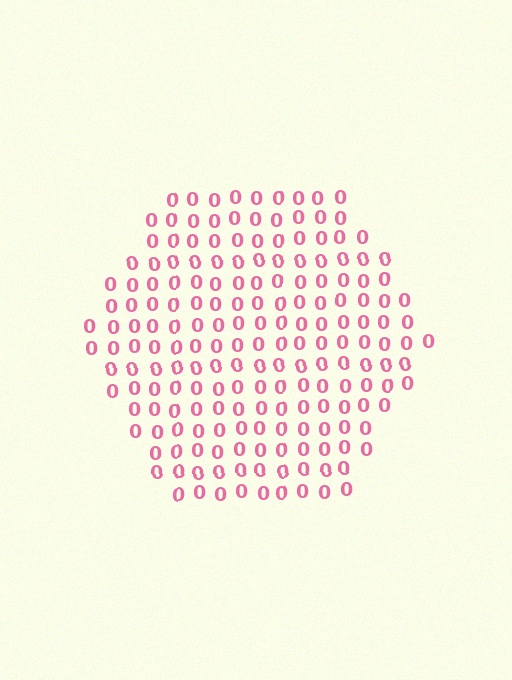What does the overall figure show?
The overall figure shows a hexagon.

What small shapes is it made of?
It is made of small digit 0's.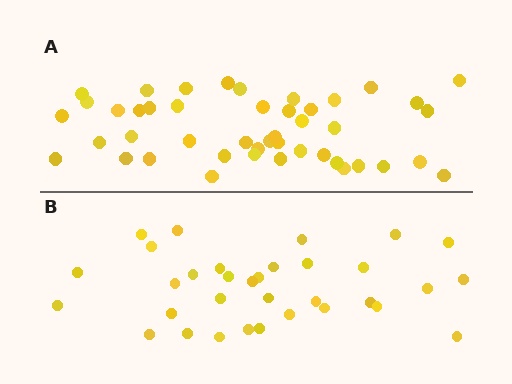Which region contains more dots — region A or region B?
Region A (the top region) has more dots.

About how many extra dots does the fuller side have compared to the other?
Region A has roughly 12 or so more dots than region B.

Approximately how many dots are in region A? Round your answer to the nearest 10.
About 40 dots. (The exact count is 45, which rounds to 40.)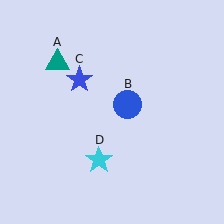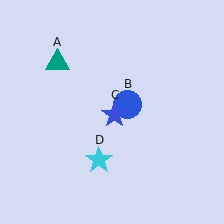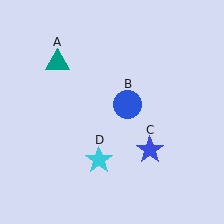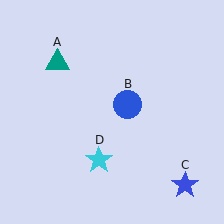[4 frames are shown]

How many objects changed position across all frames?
1 object changed position: blue star (object C).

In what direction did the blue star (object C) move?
The blue star (object C) moved down and to the right.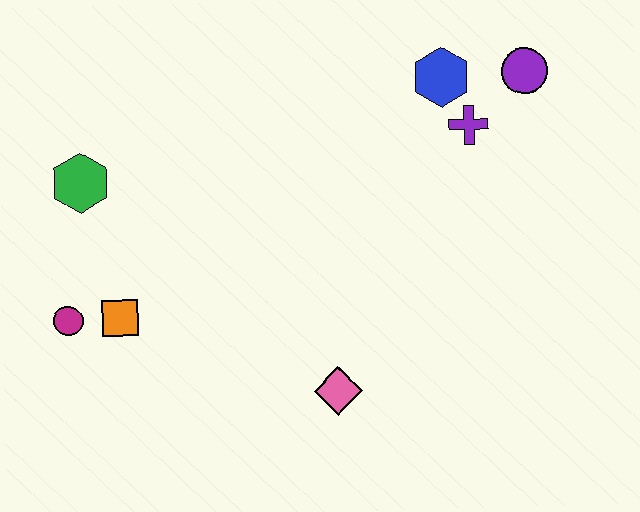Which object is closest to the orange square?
The magenta circle is closest to the orange square.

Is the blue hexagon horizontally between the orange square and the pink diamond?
No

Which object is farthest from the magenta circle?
The purple circle is farthest from the magenta circle.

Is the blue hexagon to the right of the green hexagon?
Yes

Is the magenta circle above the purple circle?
No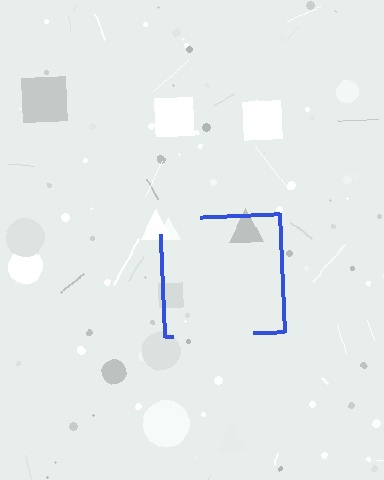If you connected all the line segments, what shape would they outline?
They would outline a square.